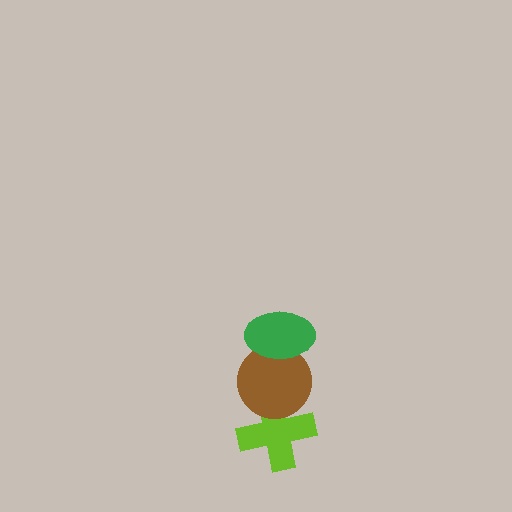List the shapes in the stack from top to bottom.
From top to bottom: the green ellipse, the brown circle, the lime cross.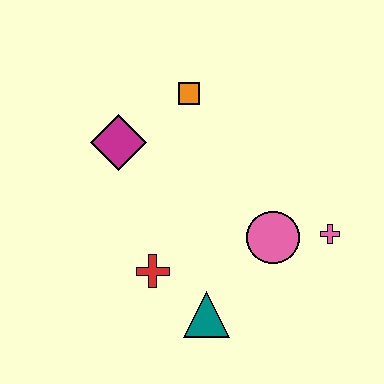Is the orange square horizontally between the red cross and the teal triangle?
Yes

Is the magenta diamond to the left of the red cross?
Yes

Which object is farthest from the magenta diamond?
The pink cross is farthest from the magenta diamond.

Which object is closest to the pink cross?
The pink circle is closest to the pink cross.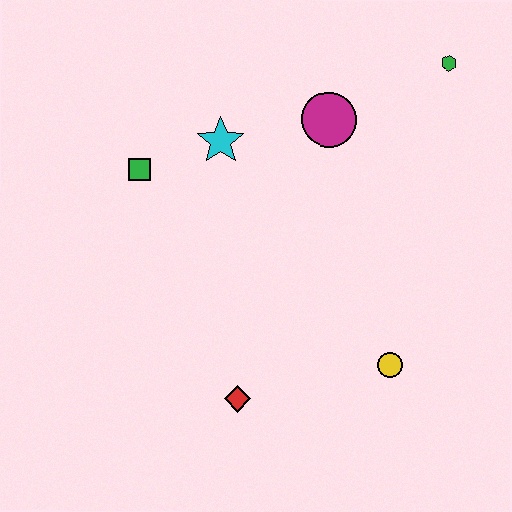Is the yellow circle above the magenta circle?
No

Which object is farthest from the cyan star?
The yellow circle is farthest from the cyan star.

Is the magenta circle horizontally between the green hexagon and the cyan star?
Yes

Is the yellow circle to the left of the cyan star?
No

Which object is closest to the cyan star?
The green square is closest to the cyan star.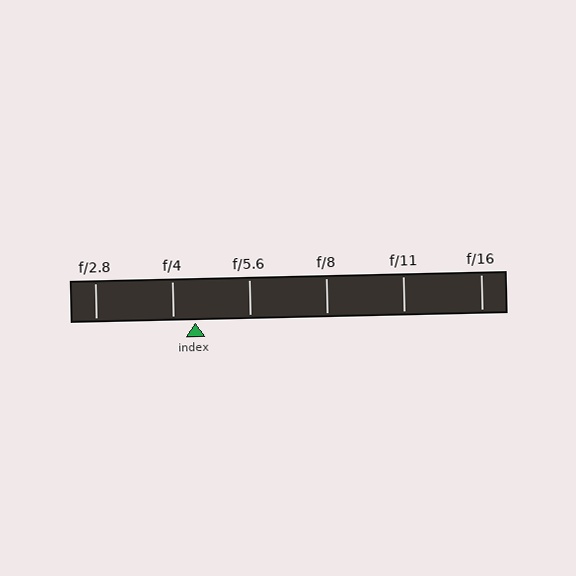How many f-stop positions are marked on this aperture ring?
There are 6 f-stop positions marked.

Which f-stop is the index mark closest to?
The index mark is closest to f/4.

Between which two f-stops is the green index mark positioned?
The index mark is between f/4 and f/5.6.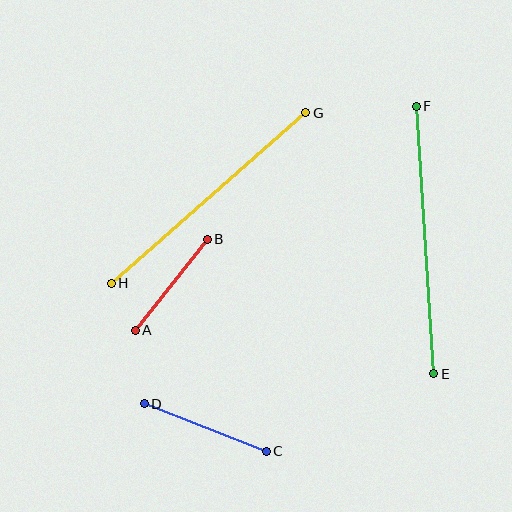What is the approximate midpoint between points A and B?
The midpoint is at approximately (171, 285) pixels.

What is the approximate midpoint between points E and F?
The midpoint is at approximately (425, 240) pixels.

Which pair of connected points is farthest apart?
Points E and F are farthest apart.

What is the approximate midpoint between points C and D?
The midpoint is at approximately (205, 427) pixels.